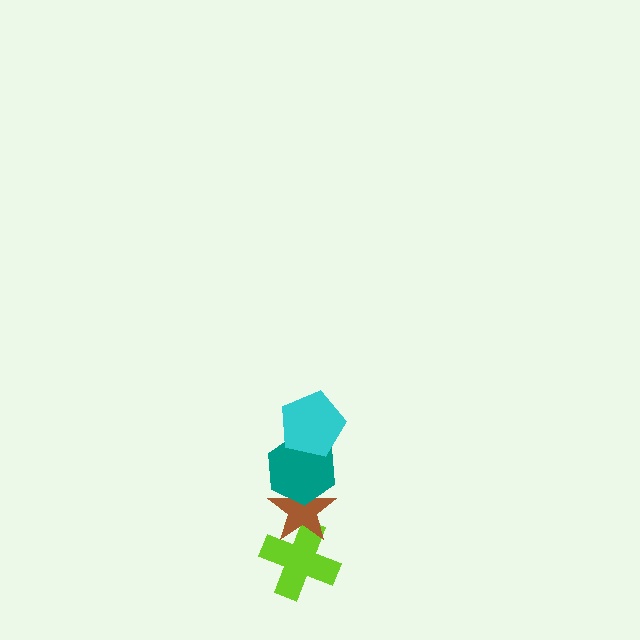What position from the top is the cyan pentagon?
The cyan pentagon is 1st from the top.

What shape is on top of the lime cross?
The brown star is on top of the lime cross.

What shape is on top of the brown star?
The teal hexagon is on top of the brown star.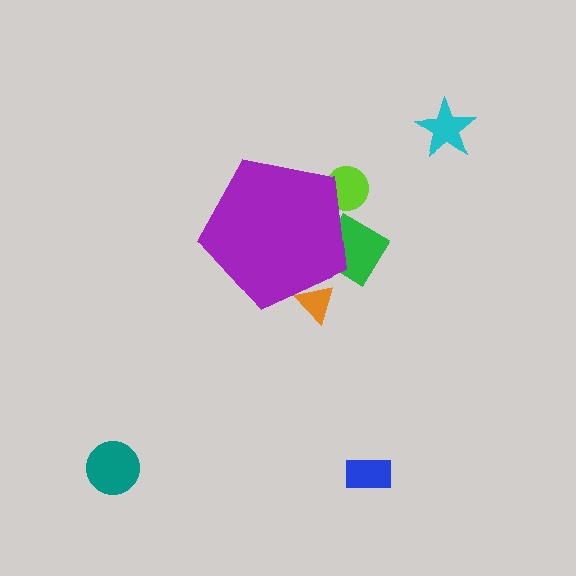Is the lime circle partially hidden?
Yes, the lime circle is partially hidden behind the purple pentagon.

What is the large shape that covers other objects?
A purple pentagon.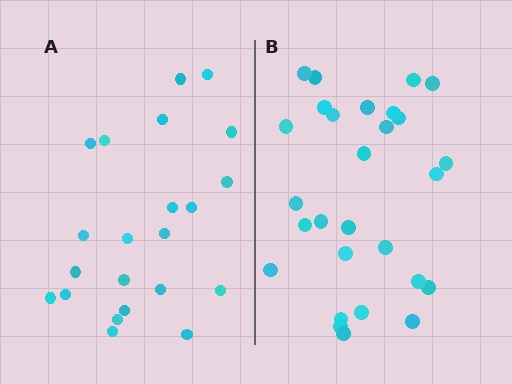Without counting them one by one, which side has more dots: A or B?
Region B (the right region) has more dots.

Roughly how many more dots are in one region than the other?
Region B has about 6 more dots than region A.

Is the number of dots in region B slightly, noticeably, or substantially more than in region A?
Region B has noticeably more, but not dramatically so. The ratio is roughly 1.3 to 1.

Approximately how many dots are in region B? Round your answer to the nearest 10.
About 30 dots. (The exact count is 28, which rounds to 30.)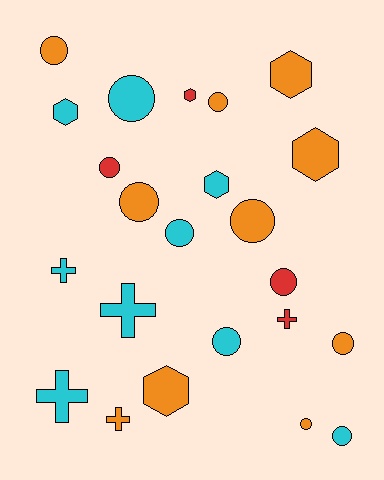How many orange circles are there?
There are 6 orange circles.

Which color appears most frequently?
Orange, with 10 objects.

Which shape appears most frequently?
Circle, with 12 objects.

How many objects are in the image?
There are 23 objects.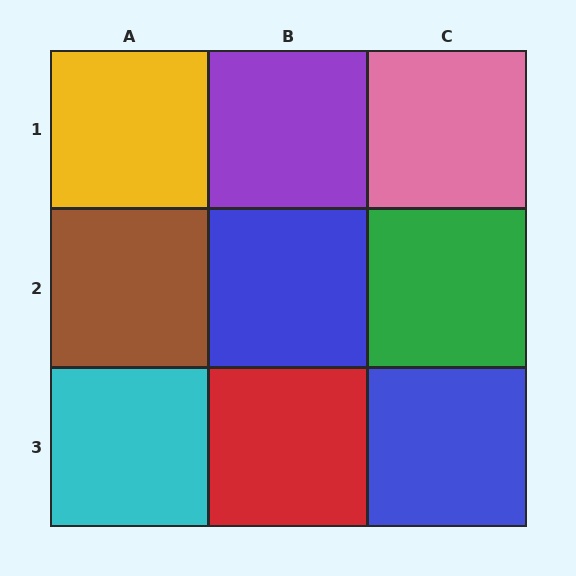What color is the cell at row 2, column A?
Brown.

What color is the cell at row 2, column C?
Green.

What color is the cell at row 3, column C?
Blue.